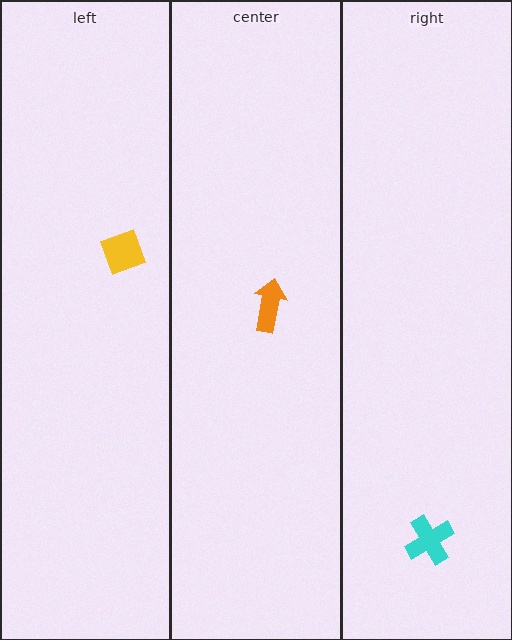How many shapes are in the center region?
1.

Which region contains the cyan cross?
The right region.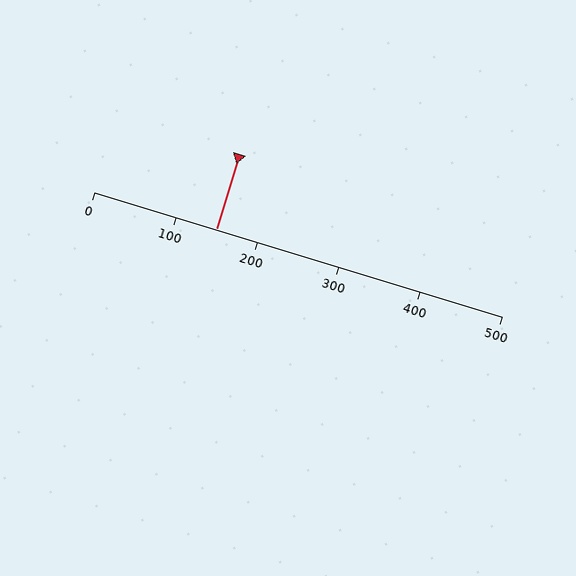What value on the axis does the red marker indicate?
The marker indicates approximately 150.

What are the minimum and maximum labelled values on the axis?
The axis runs from 0 to 500.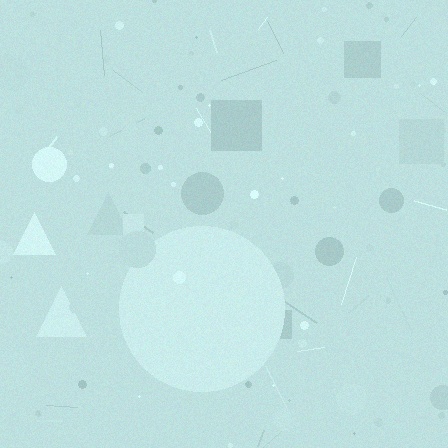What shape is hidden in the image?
A circle is hidden in the image.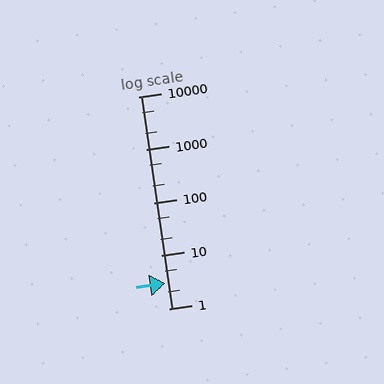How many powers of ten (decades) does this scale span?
The scale spans 4 decades, from 1 to 10000.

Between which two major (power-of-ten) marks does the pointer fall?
The pointer is between 1 and 10.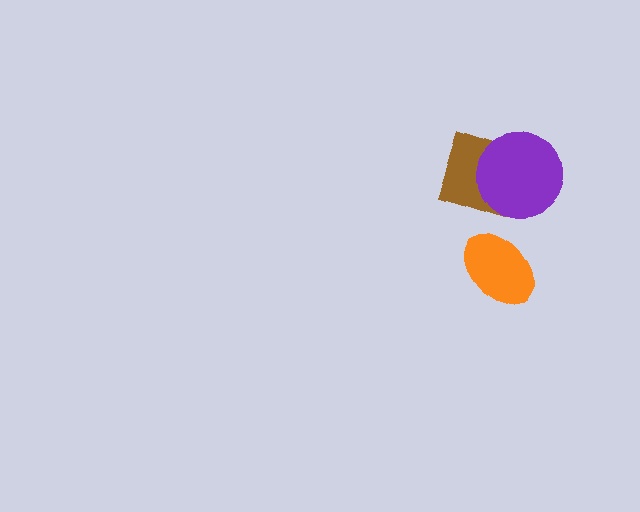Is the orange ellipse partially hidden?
No, no other shape covers it.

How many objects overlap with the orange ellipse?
0 objects overlap with the orange ellipse.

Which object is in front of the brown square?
The purple circle is in front of the brown square.